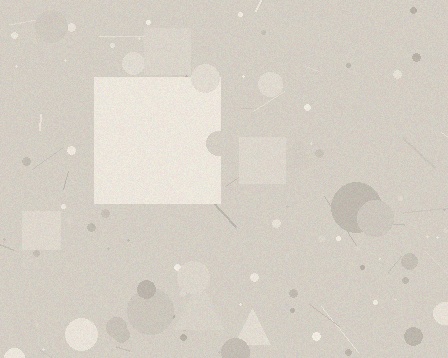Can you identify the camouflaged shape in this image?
The camouflaged shape is a square.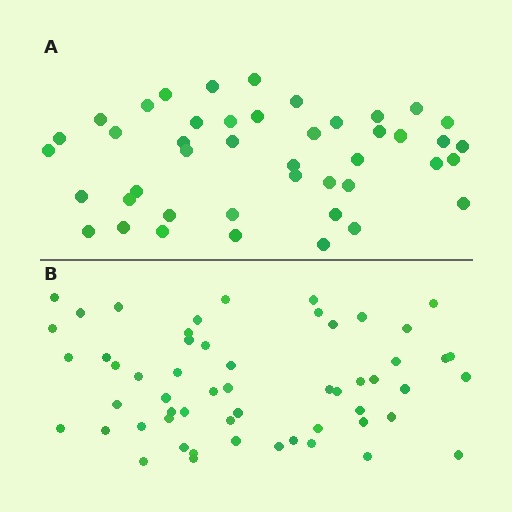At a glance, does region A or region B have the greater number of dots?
Region B (the bottom region) has more dots.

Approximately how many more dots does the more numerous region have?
Region B has roughly 12 or so more dots than region A.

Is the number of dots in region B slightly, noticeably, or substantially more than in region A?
Region B has noticeably more, but not dramatically so. The ratio is roughly 1.3 to 1.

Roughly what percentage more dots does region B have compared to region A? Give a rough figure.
About 25% more.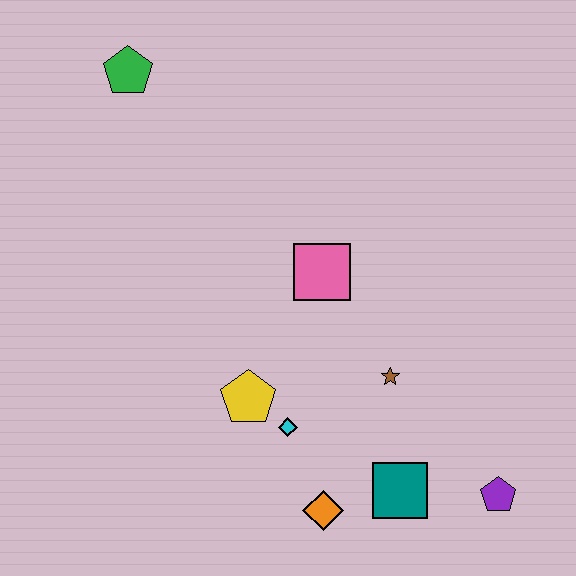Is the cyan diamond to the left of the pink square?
Yes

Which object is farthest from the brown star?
The green pentagon is farthest from the brown star.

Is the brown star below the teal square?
No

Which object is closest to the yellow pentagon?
The cyan diamond is closest to the yellow pentagon.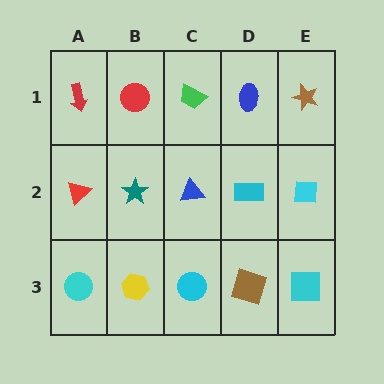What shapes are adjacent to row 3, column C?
A blue triangle (row 2, column C), a yellow hexagon (row 3, column B), a brown square (row 3, column D).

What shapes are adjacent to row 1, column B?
A teal star (row 2, column B), a red arrow (row 1, column A), a green trapezoid (row 1, column C).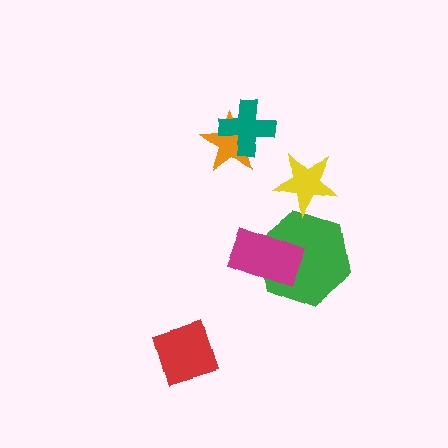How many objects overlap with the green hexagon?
2 objects overlap with the green hexagon.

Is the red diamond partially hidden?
No, no other shape covers it.